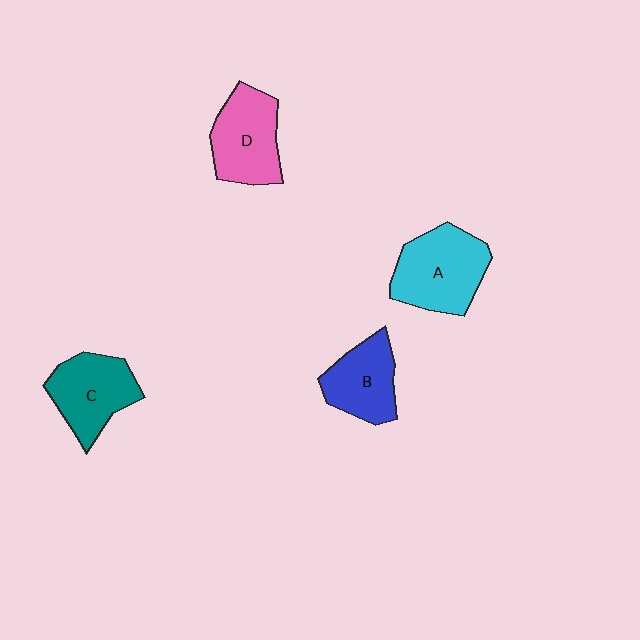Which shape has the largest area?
Shape A (cyan).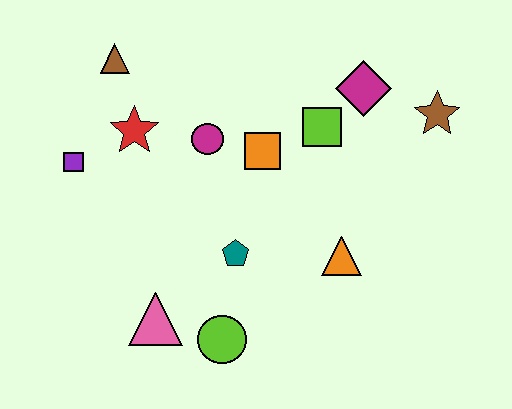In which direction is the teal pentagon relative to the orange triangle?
The teal pentagon is to the left of the orange triangle.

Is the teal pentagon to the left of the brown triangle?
No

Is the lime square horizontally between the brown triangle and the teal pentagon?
No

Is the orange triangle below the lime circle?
No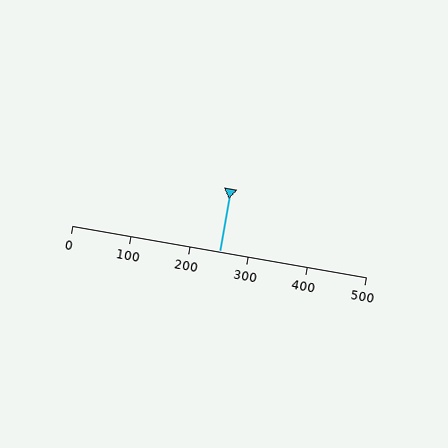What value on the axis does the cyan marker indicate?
The marker indicates approximately 250.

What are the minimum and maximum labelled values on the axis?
The axis runs from 0 to 500.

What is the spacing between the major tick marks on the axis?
The major ticks are spaced 100 apart.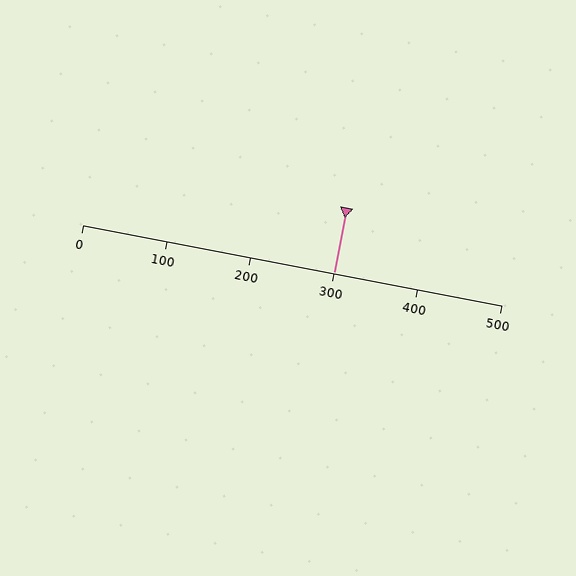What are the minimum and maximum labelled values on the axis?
The axis runs from 0 to 500.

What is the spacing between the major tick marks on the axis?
The major ticks are spaced 100 apart.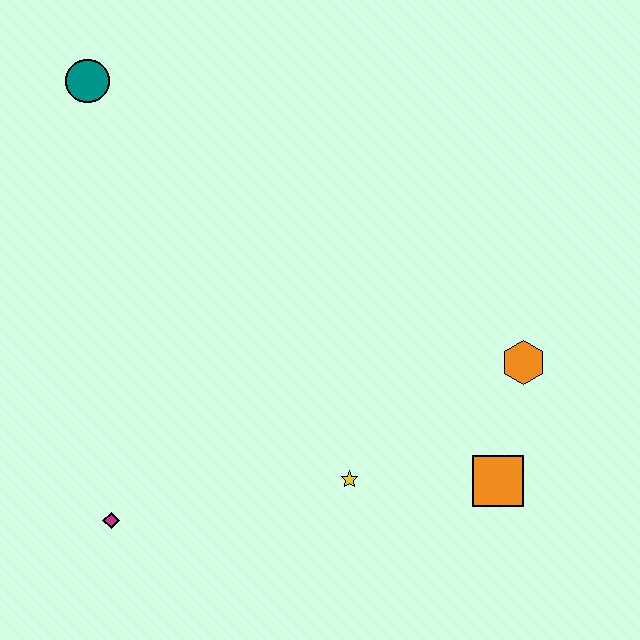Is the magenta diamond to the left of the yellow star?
Yes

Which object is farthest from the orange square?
The teal circle is farthest from the orange square.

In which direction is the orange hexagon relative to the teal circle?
The orange hexagon is to the right of the teal circle.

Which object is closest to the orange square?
The orange hexagon is closest to the orange square.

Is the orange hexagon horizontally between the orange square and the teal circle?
No